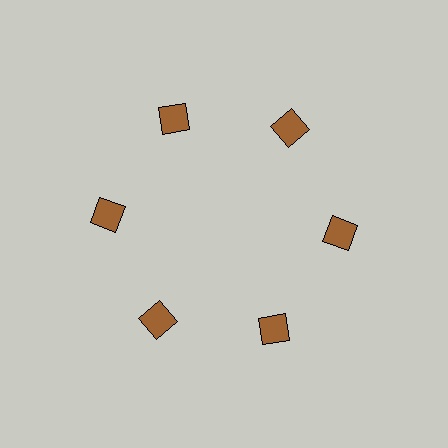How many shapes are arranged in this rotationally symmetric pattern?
There are 6 shapes, arranged in 6 groups of 1.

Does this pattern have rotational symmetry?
Yes, this pattern has 6-fold rotational symmetry. It looks the same after rotating 60 degrees around the center.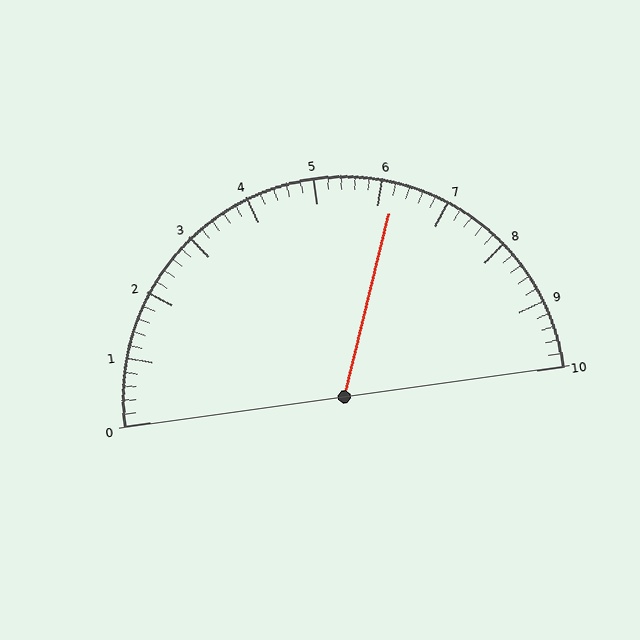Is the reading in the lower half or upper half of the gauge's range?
The reading is in the upper half of the range (0 to 10).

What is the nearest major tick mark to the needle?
The nearest major tick mark is 6.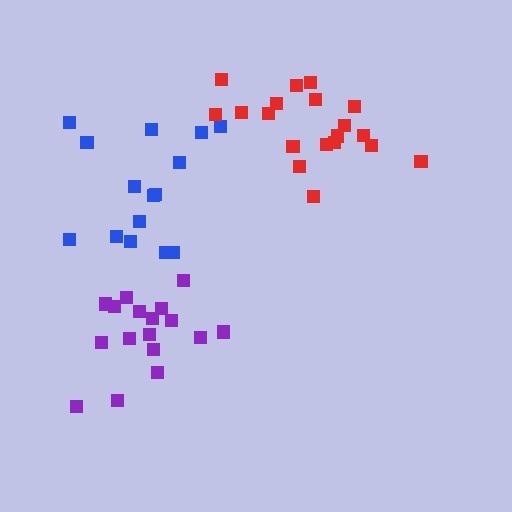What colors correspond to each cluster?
The clusters are colored: purple, blue, red.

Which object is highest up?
The red cluster is topmost.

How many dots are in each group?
Group 1: 17 dots, Group 2: 15 dots, Group 3: 19 dots (51 total).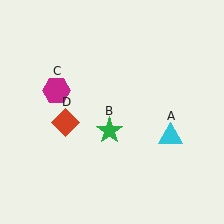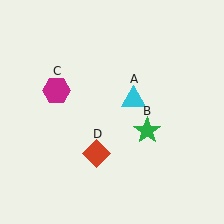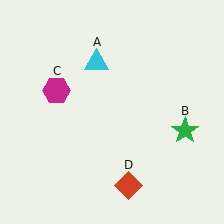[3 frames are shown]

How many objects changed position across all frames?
3 objects changed position: cyan triangle (object A), green star (object B), red diamond (object D).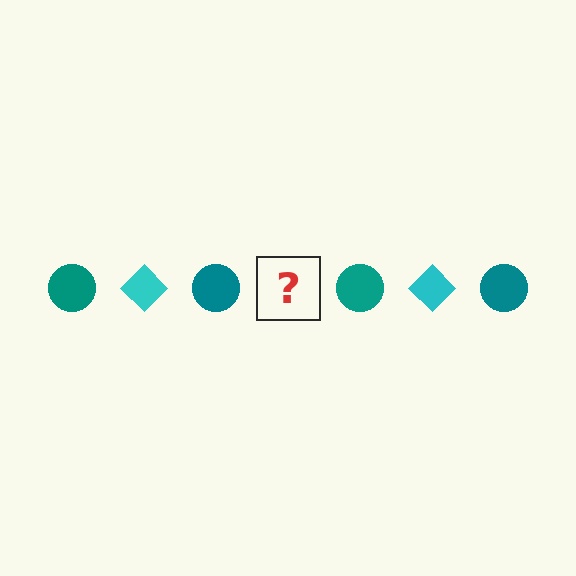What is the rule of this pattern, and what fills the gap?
The rule is that the pattern alternates between teal circle and cyan diamond. The gap should be filled with a cyan diamond.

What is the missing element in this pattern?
The missing element is a cyan diamond.